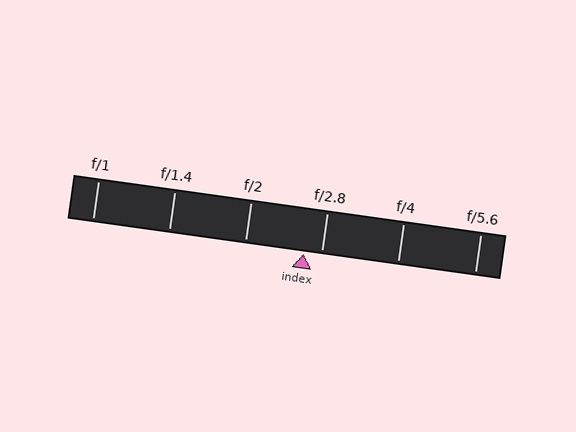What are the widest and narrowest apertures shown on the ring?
The widest aperture shown is f/1 and the narrowest is f/5.6.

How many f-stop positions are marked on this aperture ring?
There are 6 f-stop positions marked.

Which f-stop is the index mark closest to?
The index mark is closest to f/2.8.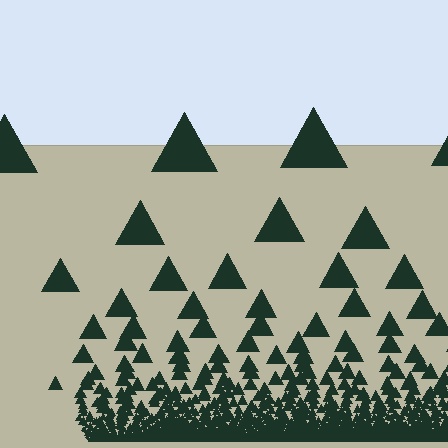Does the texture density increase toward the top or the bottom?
Density increases toward the bottom.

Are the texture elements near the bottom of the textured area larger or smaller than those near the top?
Smaller. The gradient is inverted — elements near the bottom are smaller and denser.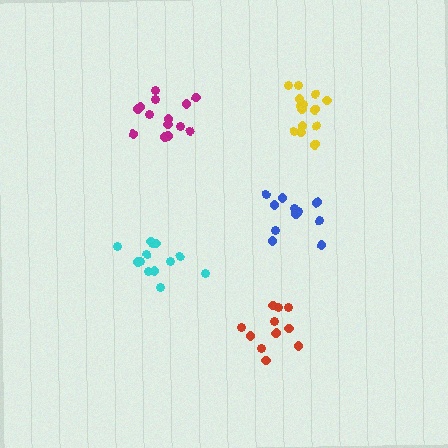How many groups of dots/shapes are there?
There are 5 groups.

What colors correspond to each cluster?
The clusters are colored: blue, magenta, red, yellow, cyan.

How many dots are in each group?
Group 1: 11 dots, Group 2: 14 dots, Group 3: 12 dots, Group 4: 14 dots, Group 5: 13 dots (64 total).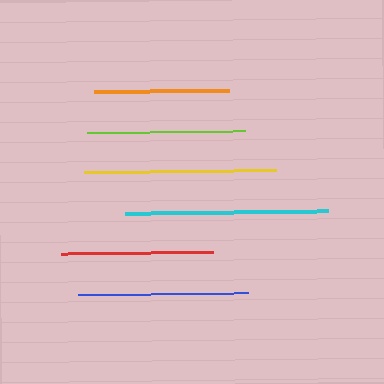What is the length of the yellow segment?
The yellow segment is approximately 192 pixels long.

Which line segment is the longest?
The cyan line is the longest at approximately 203 pixels.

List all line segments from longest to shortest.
From longest to shortest: cyan, yellow, blue, lime, red, orange.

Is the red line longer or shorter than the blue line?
The blue line is longer than the red line.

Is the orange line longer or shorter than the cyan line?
The cyan line is longer than the orange line.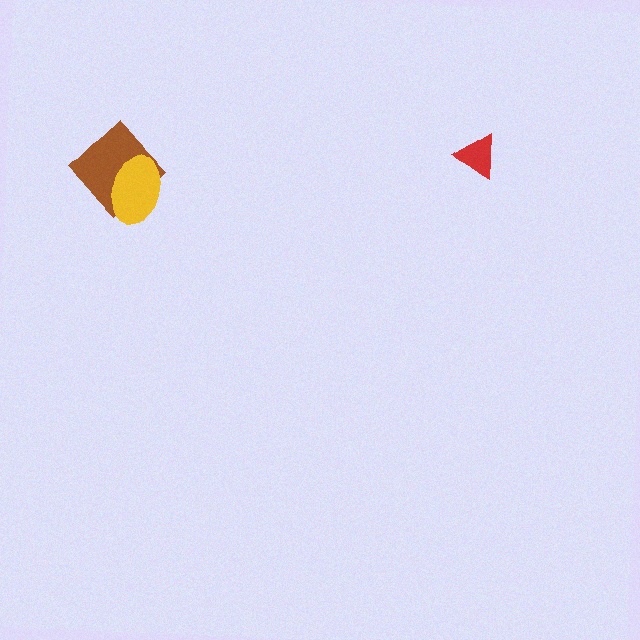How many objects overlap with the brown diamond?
1 object overlaps with the brown diamond.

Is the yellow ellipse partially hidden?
No, no other shape covers it.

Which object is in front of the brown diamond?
The yellow ellipse is in front of the brown diamond.